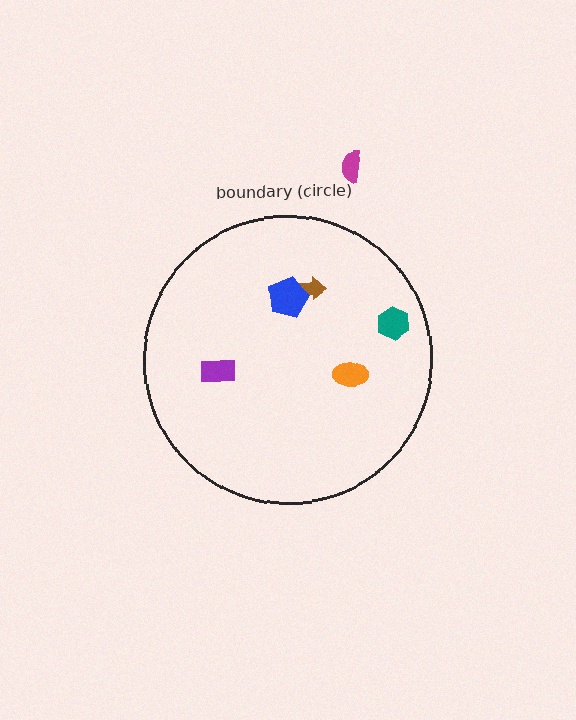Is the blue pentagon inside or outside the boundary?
Inside.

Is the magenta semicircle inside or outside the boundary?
Outside.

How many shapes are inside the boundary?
5 inside, 1 outside.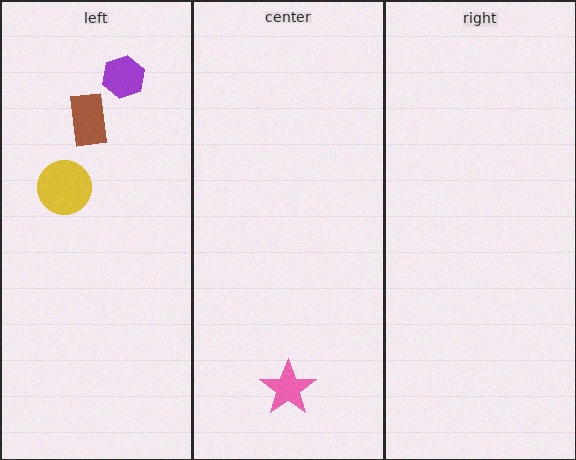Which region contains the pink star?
The center region.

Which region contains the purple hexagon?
The left region.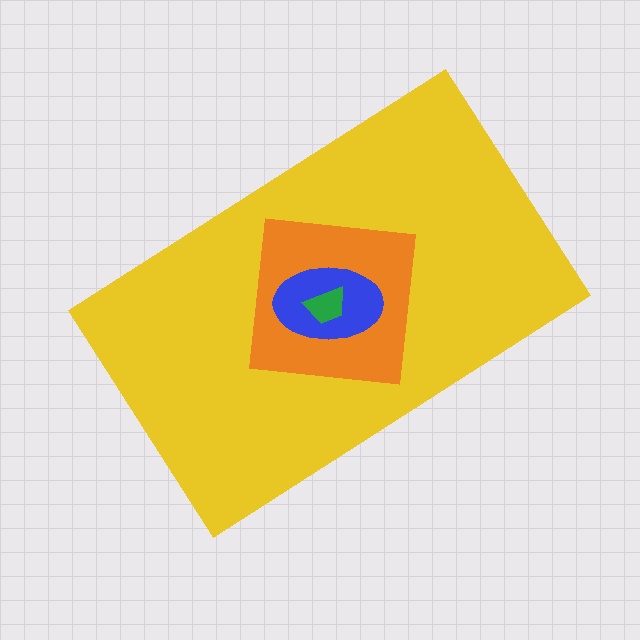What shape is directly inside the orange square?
The blue ellipse.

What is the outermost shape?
The yellow rectangle.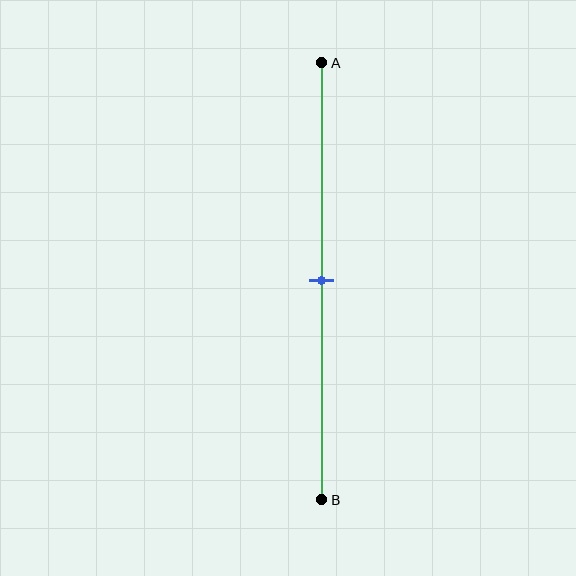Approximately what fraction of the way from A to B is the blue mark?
The blue mark is approximately 50% of the way from A to B.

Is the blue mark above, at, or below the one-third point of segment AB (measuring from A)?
The blue mark is below the one-third point of segment AB.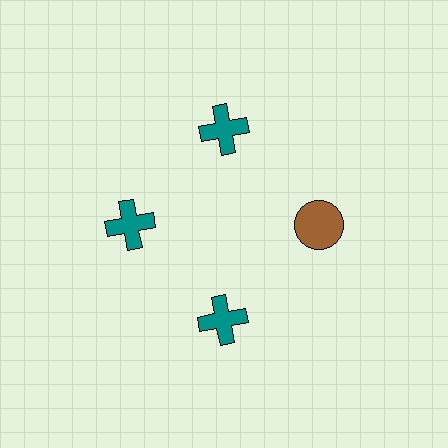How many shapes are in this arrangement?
There are 4 shapes arranged in a ring pattern.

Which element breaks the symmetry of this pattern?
The brown circle at roughly the 3 o'clock position breaks the symmetry. All other shapes are teal crosses.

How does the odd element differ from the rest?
It differs in both color (brown instead of teal) and shape (circle instead of cross).